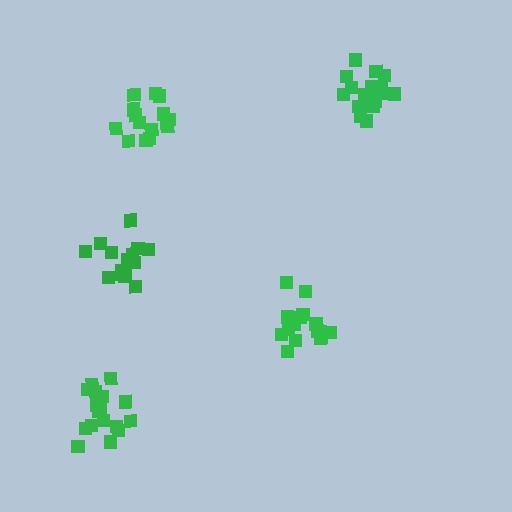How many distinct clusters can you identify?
There are 5 distinct clusters.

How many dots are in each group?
Group 1: 14 dots, Group 2: 17 dots, Group 3: 20 dots, Group 4: 15 dots, Group 5: 18 dots (84 total).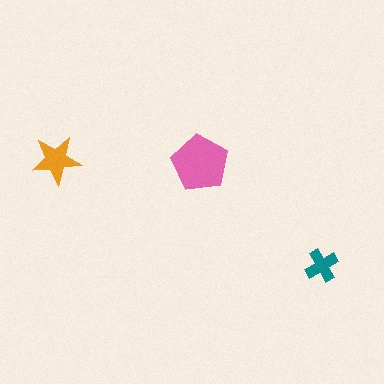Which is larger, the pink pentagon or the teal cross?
The pink pentagon.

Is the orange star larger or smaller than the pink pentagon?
Smaller.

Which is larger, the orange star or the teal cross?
The orange star.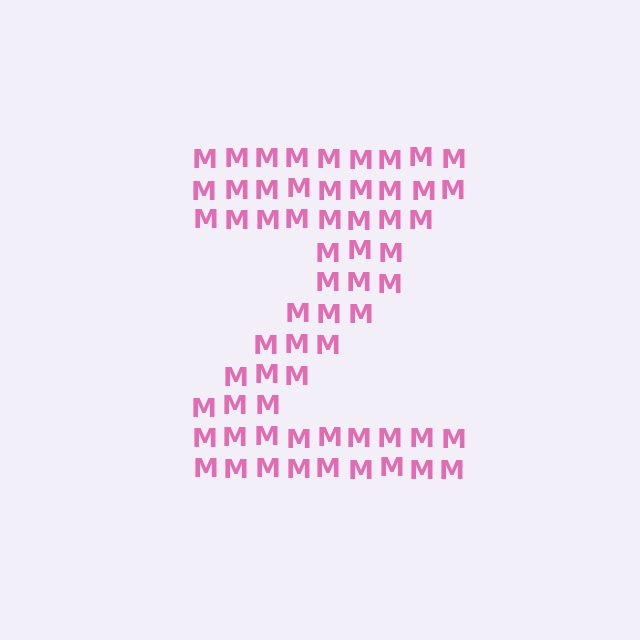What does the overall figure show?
The overall figure shows the letter Z.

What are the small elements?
The small elements are letter M's.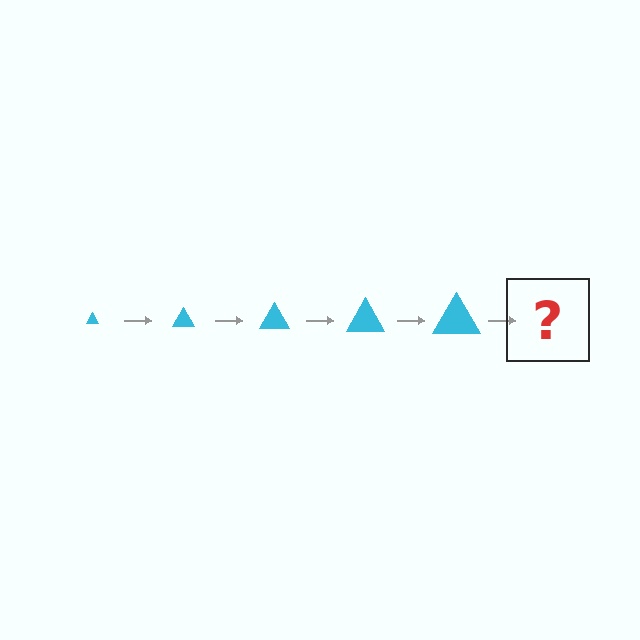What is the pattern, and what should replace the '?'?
The pattern is that the triangle gets progressively larger each step. The '?' should be a cyan triangle, larger than the previous one.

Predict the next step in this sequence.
The next step is a cyan triangle, larger than the previous one.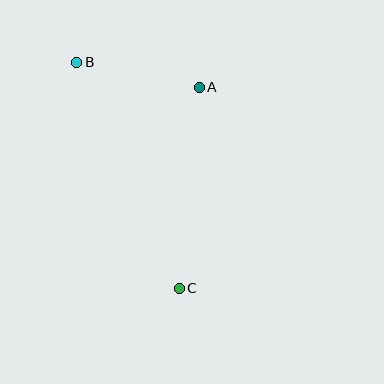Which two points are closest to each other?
Points A and B are closest to each other.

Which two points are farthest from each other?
Points B and C are farthest from each other.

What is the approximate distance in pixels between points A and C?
The distance between A and C is approximately 202 pixels.